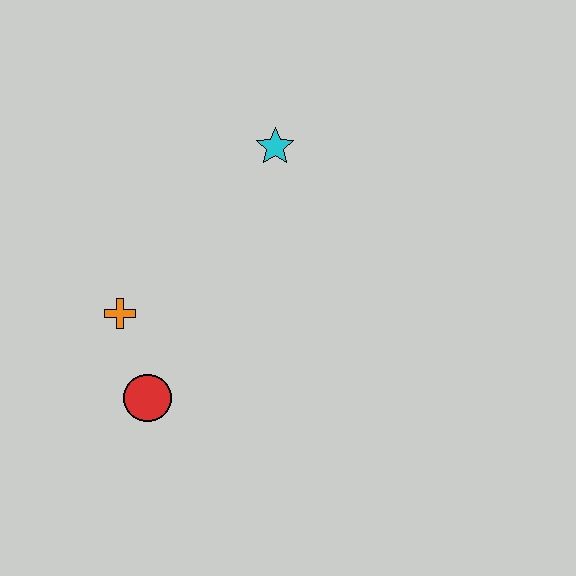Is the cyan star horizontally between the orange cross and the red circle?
No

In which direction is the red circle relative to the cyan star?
The red circle is below the cyan star.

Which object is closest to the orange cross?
The red circle is closest to the orange cross.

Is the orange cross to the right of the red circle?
No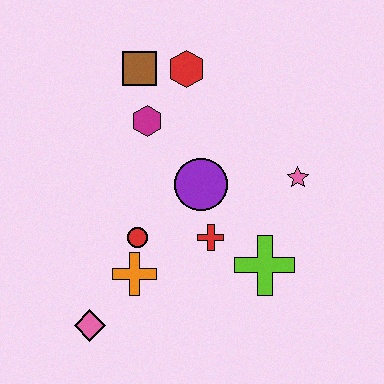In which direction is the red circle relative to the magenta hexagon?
The red circle is below the magenta hexagon.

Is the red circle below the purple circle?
Yes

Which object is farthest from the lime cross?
The brown square is farthest from the lime cross.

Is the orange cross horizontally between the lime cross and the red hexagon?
No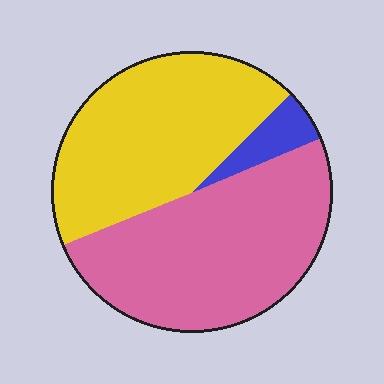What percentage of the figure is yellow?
Yellow takes up between a quarter and a half of the figure.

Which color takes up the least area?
Blue, at roughly 5%.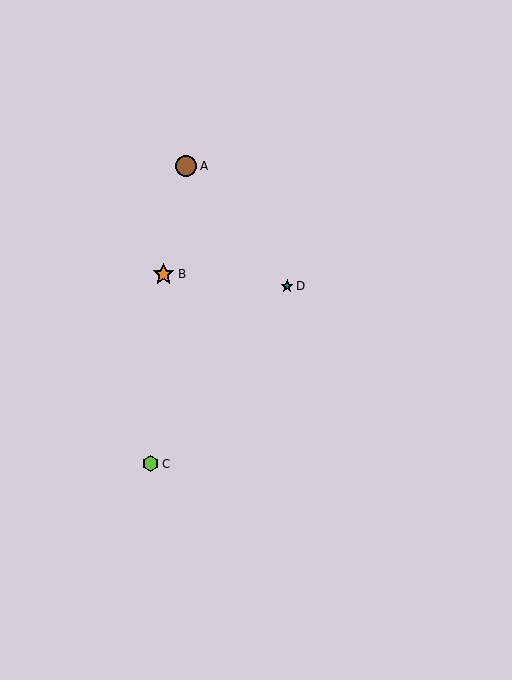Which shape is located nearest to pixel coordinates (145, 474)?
The lime hexagon (labeled C) at (151, 464) is nearest to that location.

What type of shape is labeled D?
Shape D is a teal star.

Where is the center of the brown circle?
The center of the brown circle is at (186, 166).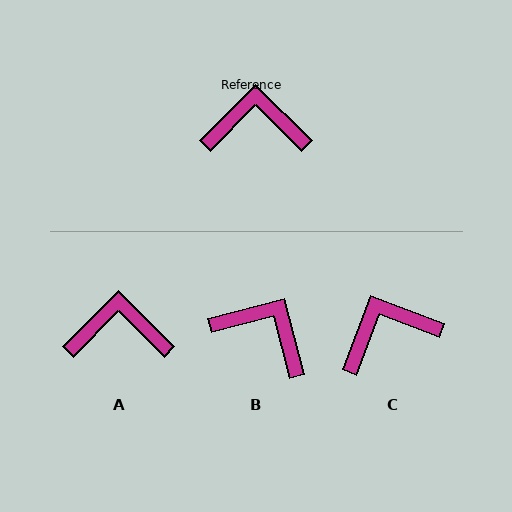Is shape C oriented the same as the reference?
No, it is off by about 24 degrees.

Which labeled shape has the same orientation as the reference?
A.